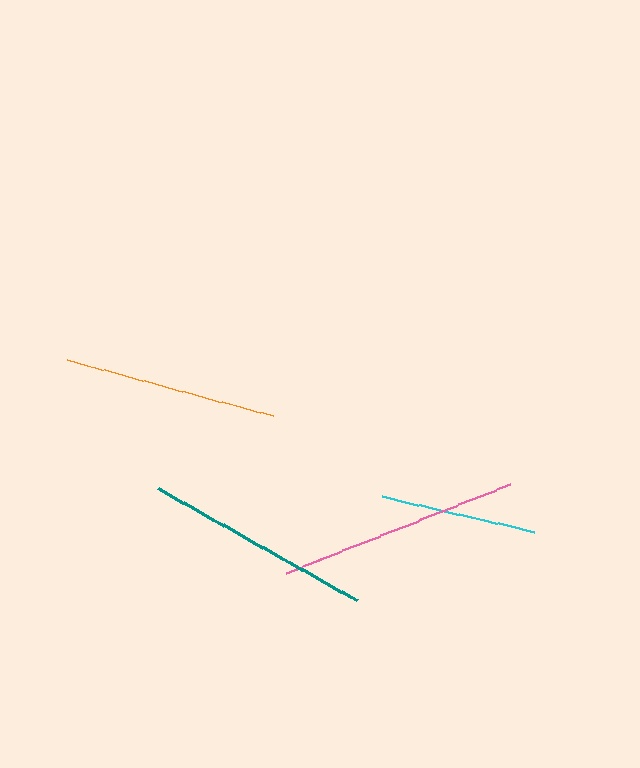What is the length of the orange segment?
The orange segment is approximately 212 pixels long.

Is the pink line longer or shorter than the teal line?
The pink line is longer than the teal line.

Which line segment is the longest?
The pink line is the longest at approximately 241 pixels.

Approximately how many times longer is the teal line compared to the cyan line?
The teal line is approximately 1.5 times the length of the cyan line.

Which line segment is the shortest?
The cyan line is the shortest at approximately 155 pixels.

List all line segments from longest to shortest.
From longest to shortest: pink, teal, orange, cyan.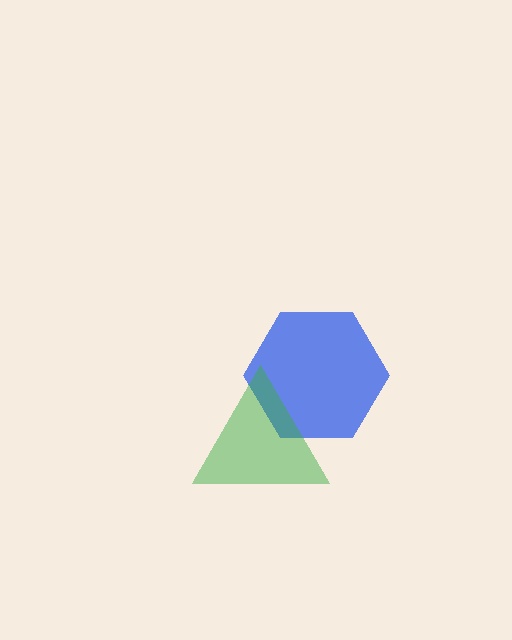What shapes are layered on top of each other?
The layered shapes are: a blue hexagon, a green triangle.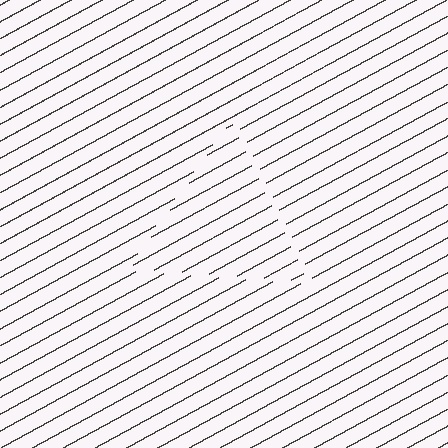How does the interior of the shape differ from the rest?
The interior of the shape contains the same grating, shifted by half a period — the contour is defined by the phase discontinuity where line-ends from the inner and outer gratings abut.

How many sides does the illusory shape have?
3 sides — the line-ends trace a triangle.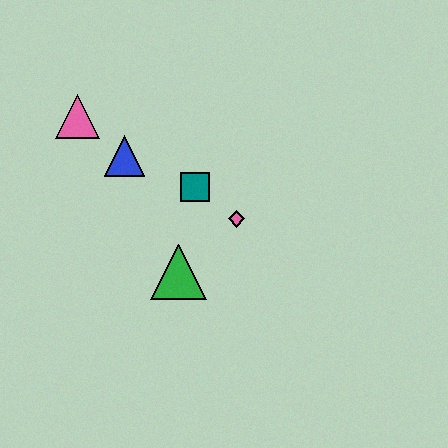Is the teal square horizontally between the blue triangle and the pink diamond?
Yes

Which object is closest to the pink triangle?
The blue triangle is closest to the pink triangle.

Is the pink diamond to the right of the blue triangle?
Yes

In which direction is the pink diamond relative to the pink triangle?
The pink diamond is to the right of the pink triangle.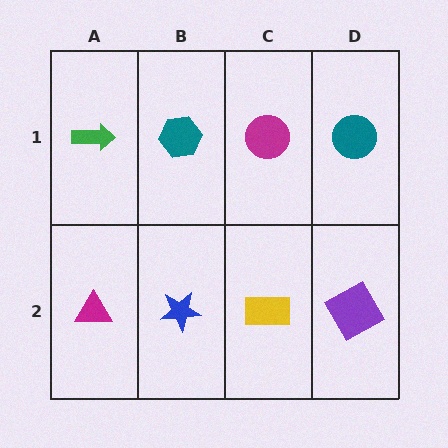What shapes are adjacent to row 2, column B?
A teal hexagon (row 1, column B), a magenta triangle (row 2, column A), a yellow rectangle (row 2, column C).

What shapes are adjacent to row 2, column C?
A magenta circle (row 1, column C), a blue star (row 2, column B), a purple square (row 2, column D).